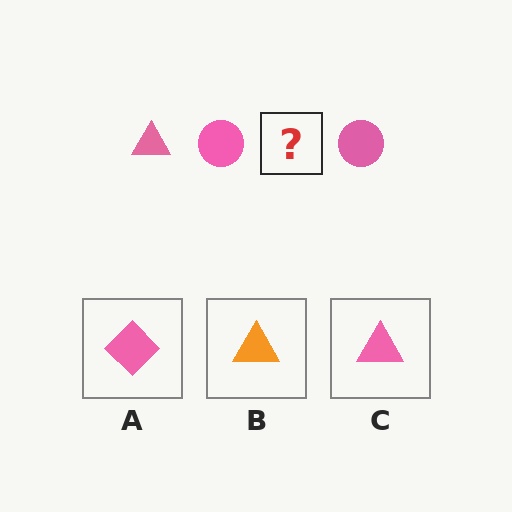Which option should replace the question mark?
Option C.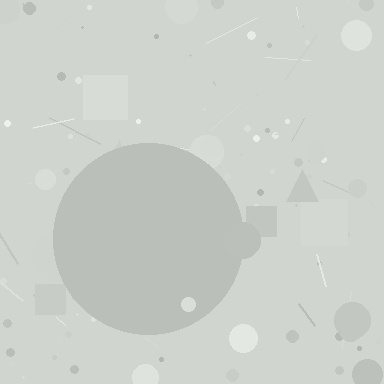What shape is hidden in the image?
A circle is hidden in the image.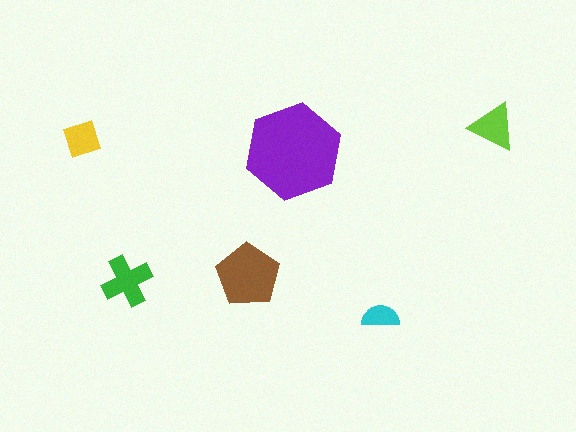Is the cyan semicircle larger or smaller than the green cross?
Smaller.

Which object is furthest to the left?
The yellow diamond is leftmost.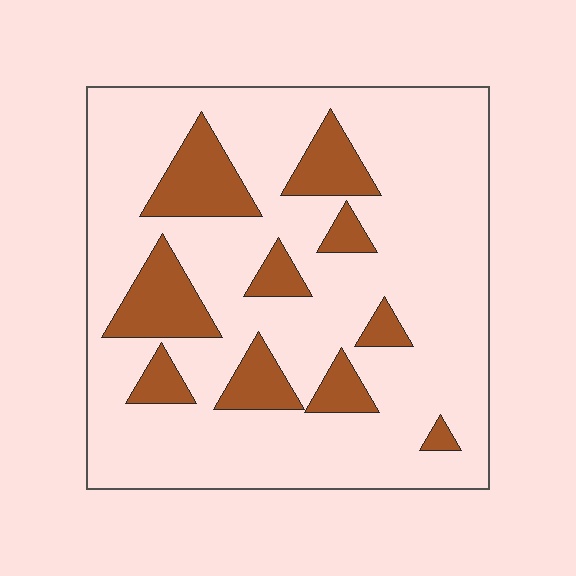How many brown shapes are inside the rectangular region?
10.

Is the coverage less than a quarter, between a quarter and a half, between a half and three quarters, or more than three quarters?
Less than a quarter.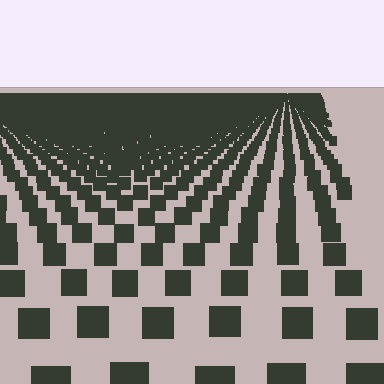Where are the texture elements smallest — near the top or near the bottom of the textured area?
Near the top.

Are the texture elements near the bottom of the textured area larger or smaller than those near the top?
Larger. Near the bottom, elements are closer to the viewer and appear at a bigger on-screen size.